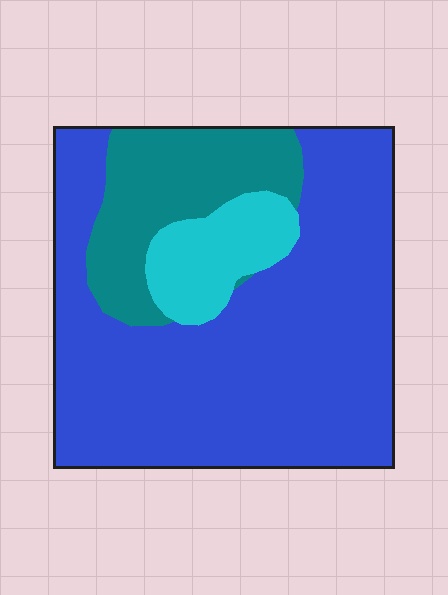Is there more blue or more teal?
Blue.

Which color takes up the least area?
Cyan, at roughly 10%.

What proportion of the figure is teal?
Teal takes up about one fifth (1/5) of the figure.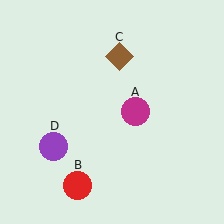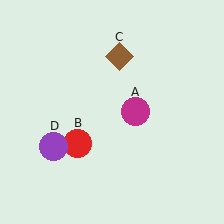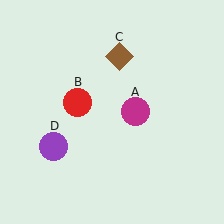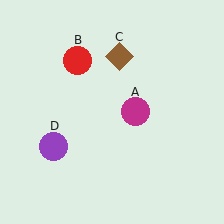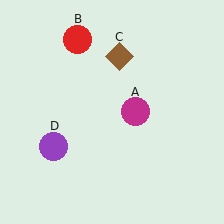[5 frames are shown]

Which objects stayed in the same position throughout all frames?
Magenta circle (object A) and brown diamond (object C) and purple circle (object D) remained stationary.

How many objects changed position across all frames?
1 object changed position: red circle (object B).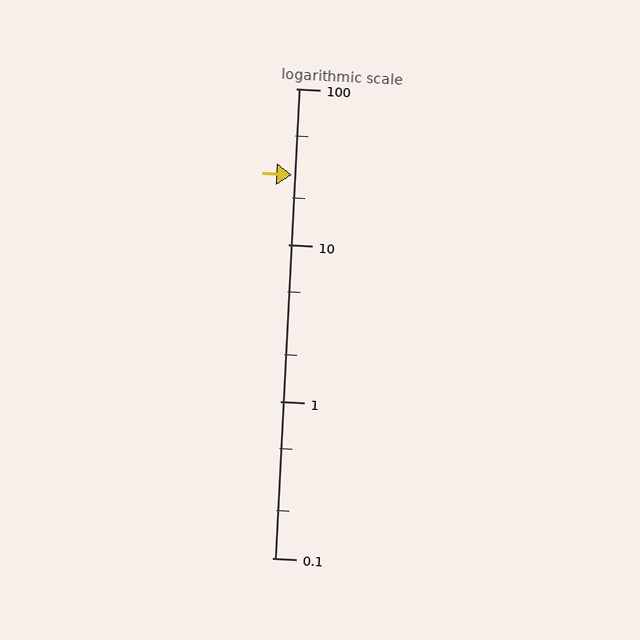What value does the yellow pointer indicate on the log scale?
The pointer indicates approximately 28.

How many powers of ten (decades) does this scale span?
The scale spans 3 decades, from 0.1 to 100.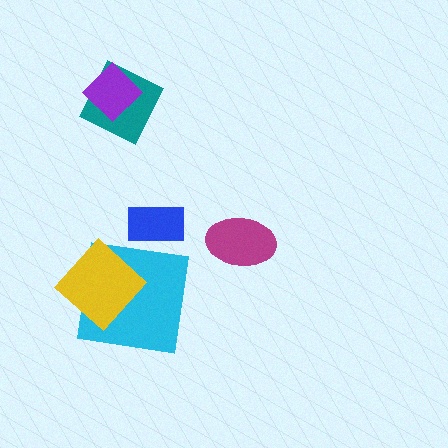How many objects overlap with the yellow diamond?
1 object overlaps with the yellow diamond.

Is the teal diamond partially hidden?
Yes, it is partially covered by another shape.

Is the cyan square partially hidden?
Yes, it is partially covered by another shape.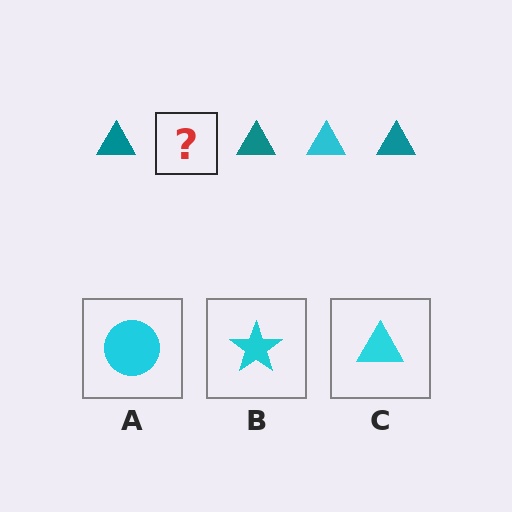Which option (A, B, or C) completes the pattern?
C.